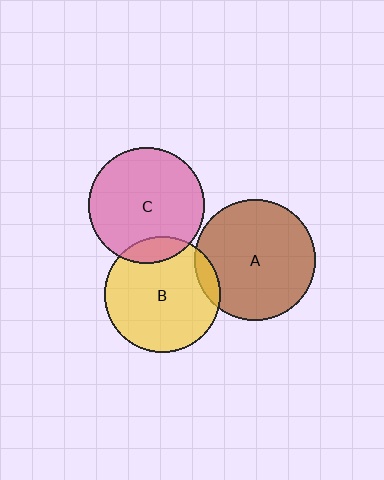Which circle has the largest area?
Circle A (brown).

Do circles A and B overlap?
Yes.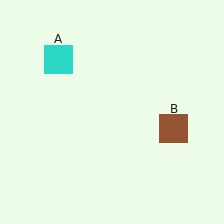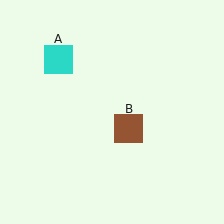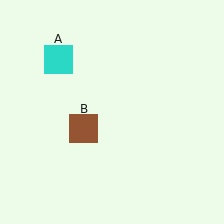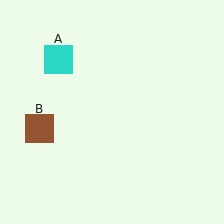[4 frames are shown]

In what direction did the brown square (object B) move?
The brown square (object B) moved left.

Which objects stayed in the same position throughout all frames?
Cyan square (object A) remained stationary.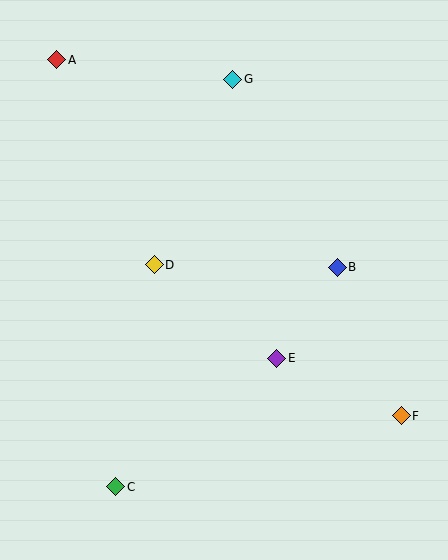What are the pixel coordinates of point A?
Point A is at (57, 60).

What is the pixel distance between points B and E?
The distance between B and E is 109 pixels.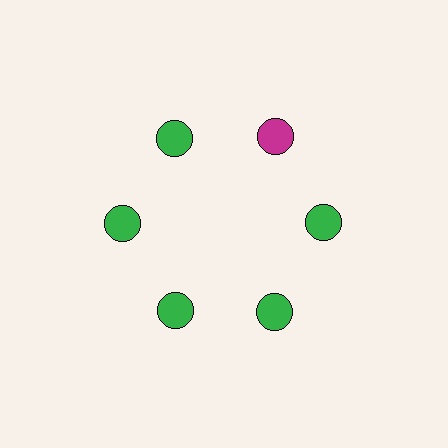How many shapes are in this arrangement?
There are 6 shapes arranged in a ring pattern.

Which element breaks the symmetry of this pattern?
The magenta circle at roughly the 1 o'clock position breaks the symmetry. All other shapes are green circles.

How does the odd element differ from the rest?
It has a different color: magenta instead of green.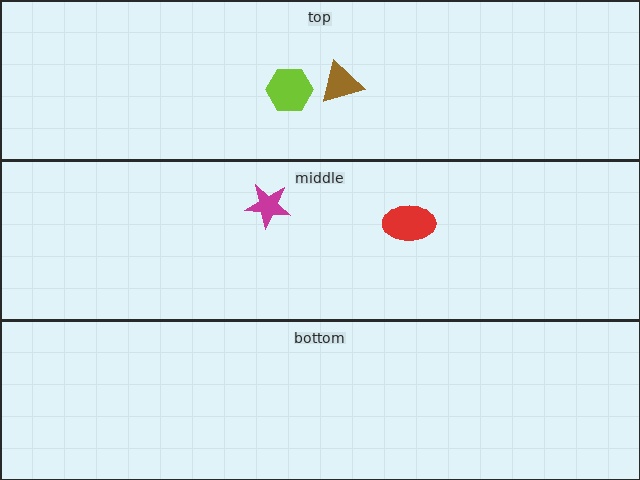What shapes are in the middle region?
The magenta star, the red ellipse.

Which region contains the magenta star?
The middle region.